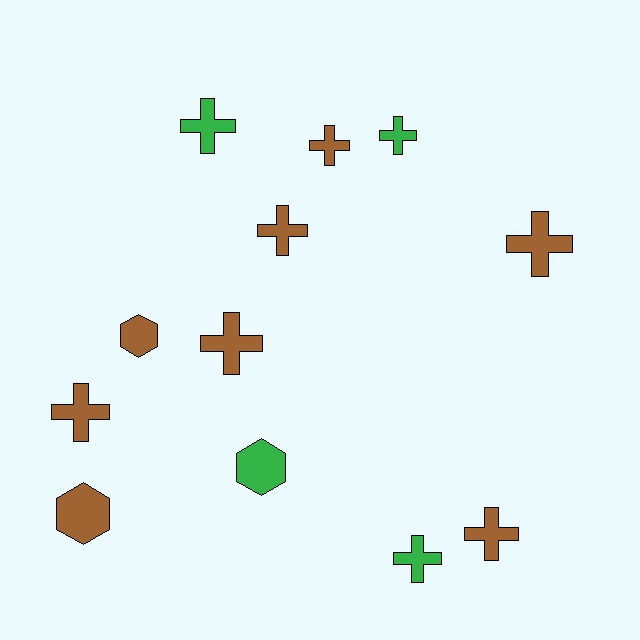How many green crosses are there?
There are 3 green crosses.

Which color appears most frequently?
Brown, with 8 objects.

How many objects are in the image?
There are 12 objects.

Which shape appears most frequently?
Cross, with 9 objects.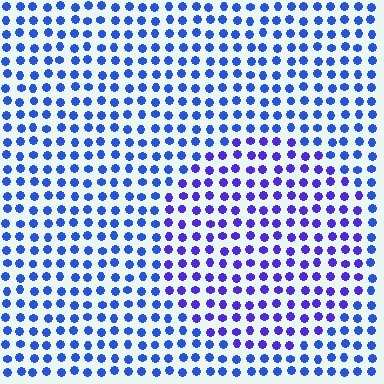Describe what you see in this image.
The image is filled with small blue elements in a uniform arrangement. A circle-shaped region is visible where the elements are tinted to a slightly different hue, forming a subtle color boundary.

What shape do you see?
I see a circle.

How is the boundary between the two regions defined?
The boundary is defined purely by a slight shift in hue (about 29 degrees). Spacing, size, and orientation are identical on both sides.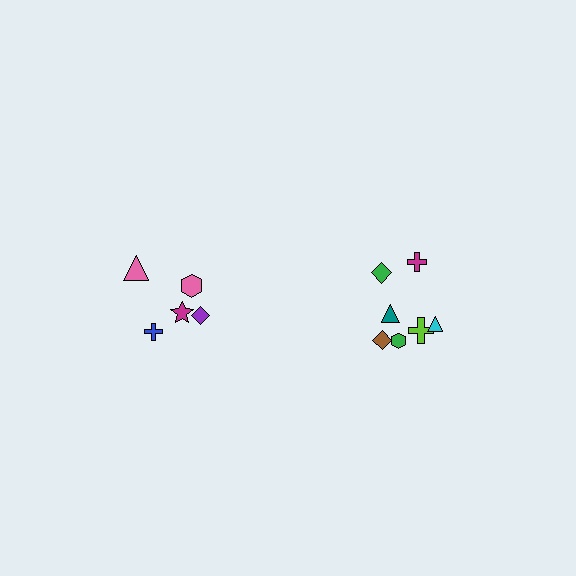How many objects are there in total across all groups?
There are 12 objects.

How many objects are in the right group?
There are 7 objects.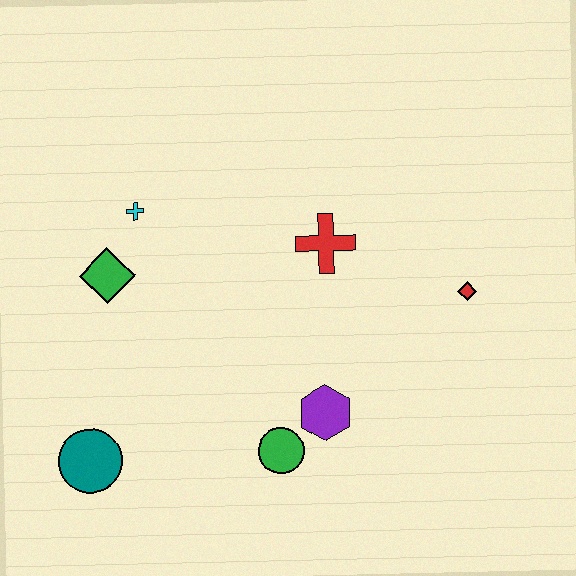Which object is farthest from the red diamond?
The teal circle is farthest from the red diamond.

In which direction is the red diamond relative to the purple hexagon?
The red diamond is to the right of the purple hexagon.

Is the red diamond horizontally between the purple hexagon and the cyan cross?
No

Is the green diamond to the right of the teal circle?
Yes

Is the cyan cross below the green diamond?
No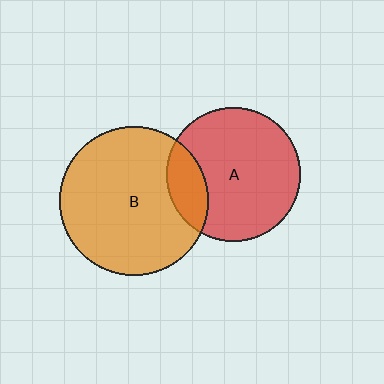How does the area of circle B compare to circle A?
Approximately 1.2 times.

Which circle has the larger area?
Circle B (orange).